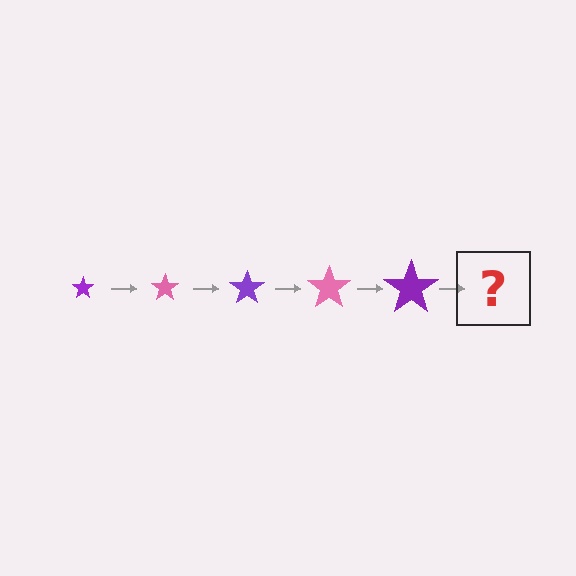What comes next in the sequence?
The next element should be a pink star, larger than the previous one.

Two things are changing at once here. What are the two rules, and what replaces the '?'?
The two rules are that the star grows larger each step and the color cycles through purple and pink. The '?' should be a pink star, larger than the previous one.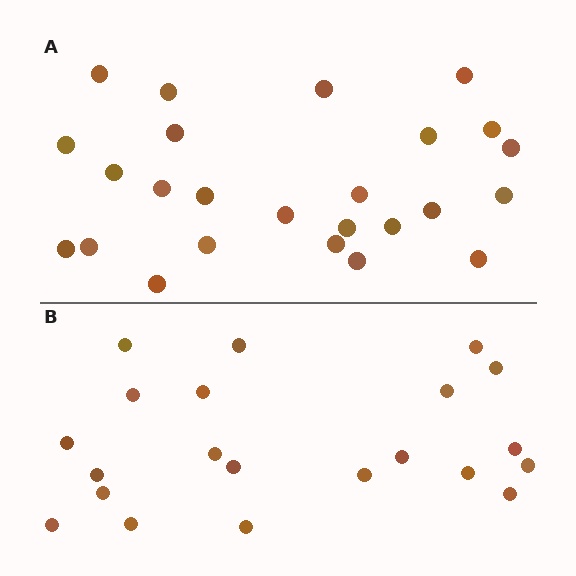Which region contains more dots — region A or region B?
Region A (the top region) has more dots.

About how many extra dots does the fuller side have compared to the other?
Region A has about 4 more dots than region B.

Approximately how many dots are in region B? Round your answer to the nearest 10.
About 20 dots. (The exact count is 21, which rounds to 20.)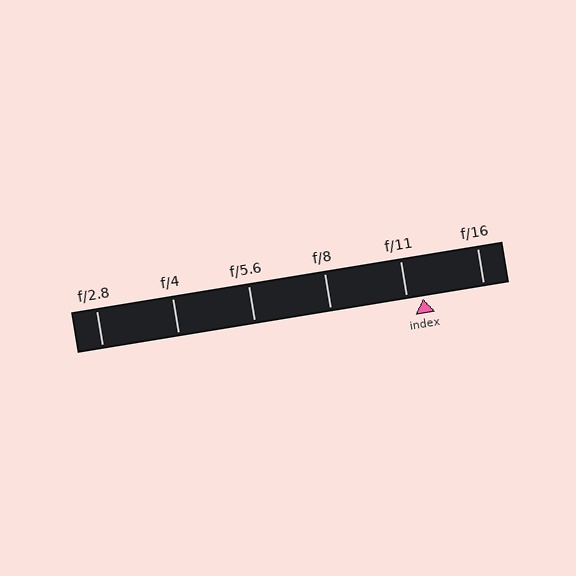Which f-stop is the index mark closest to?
The index mark is closest to f/11.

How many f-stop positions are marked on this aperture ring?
There are 6 f-stop positions marked.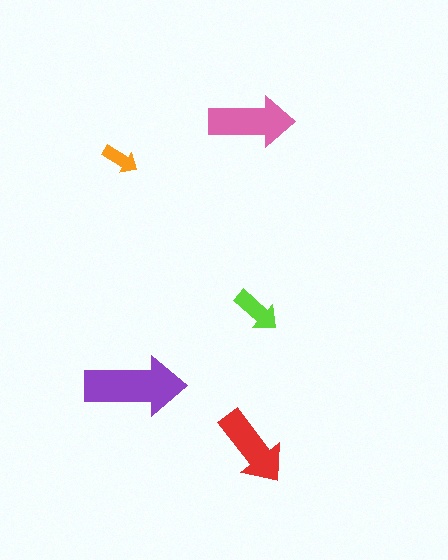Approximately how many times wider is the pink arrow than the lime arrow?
About 2 times wider.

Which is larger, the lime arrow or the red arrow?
The red one.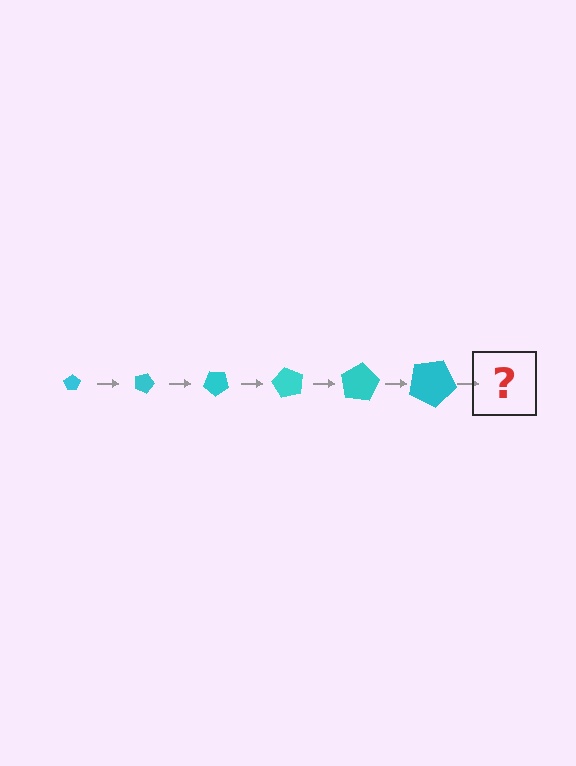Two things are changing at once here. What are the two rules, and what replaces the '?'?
The two rules are that the pentagon grows larger each step and it rotates 20 degrees each step. The '?' should be a pentagon, larger than the previous one and rotated 120 degrees from the start.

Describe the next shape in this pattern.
It should be a pentagon, larger than the previous one and rotated 120 degrees from the start.